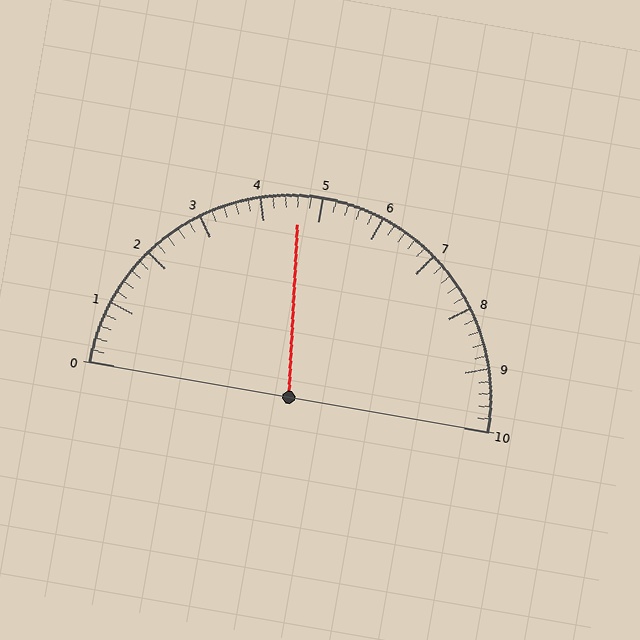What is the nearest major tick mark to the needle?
The nearest major tick mark is 5.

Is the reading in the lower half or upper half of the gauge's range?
The reading is in the lower half of the range (0 to 10).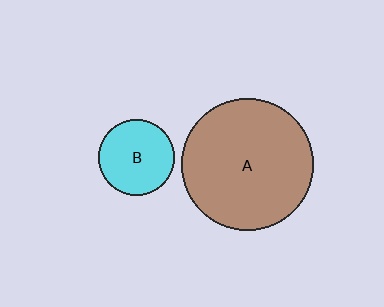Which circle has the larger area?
Circle A (brown).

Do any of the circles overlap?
No, none of the circles overlap.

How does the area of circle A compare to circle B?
Approximately 3.0 times.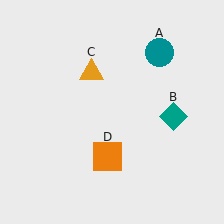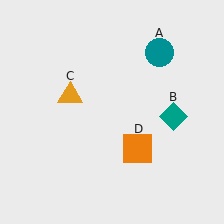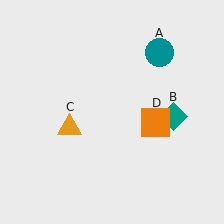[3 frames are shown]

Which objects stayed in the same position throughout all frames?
Teal circle (object A) and teal diamond (object B) remained stationary.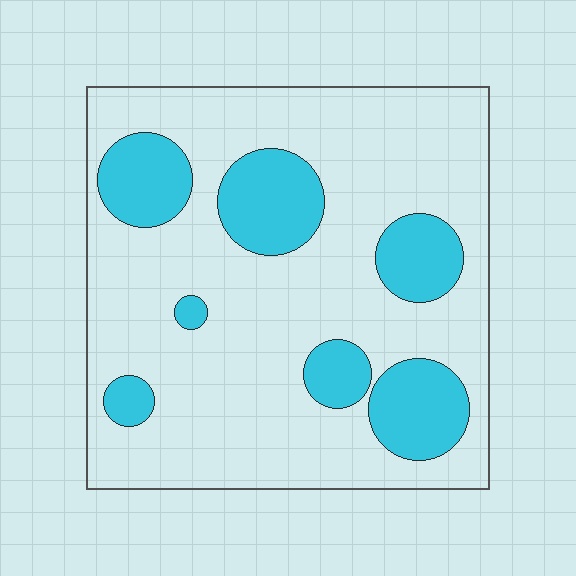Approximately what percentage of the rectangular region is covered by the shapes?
Approximately 25%.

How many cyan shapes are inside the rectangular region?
7.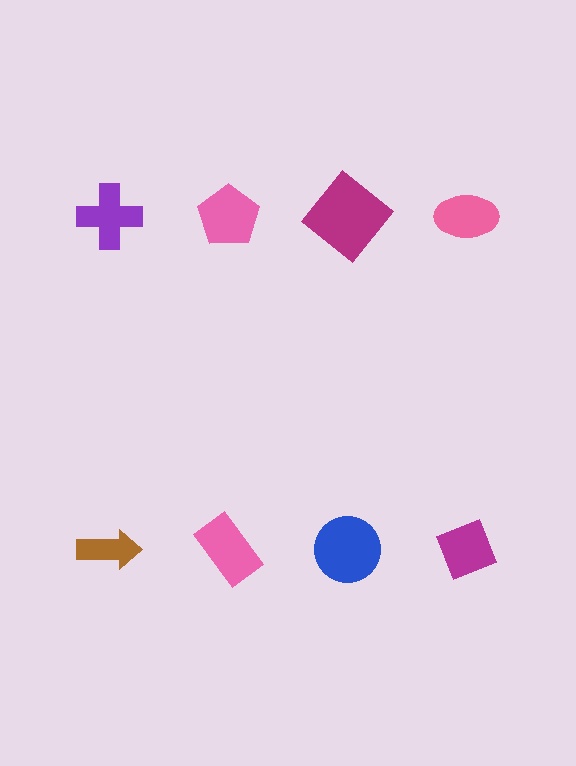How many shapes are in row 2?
4 shapes.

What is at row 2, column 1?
A brown arrow.